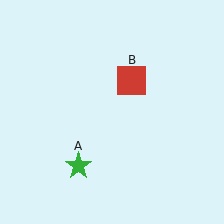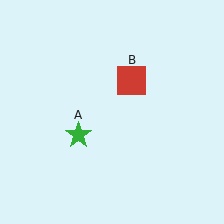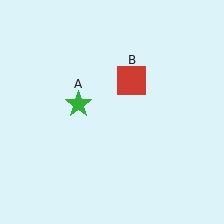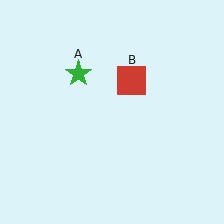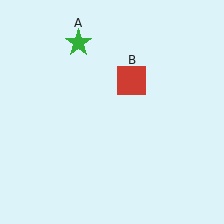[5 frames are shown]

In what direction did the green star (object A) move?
The green star (object A) moved up.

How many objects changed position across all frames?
1 object changed position: green star (object A).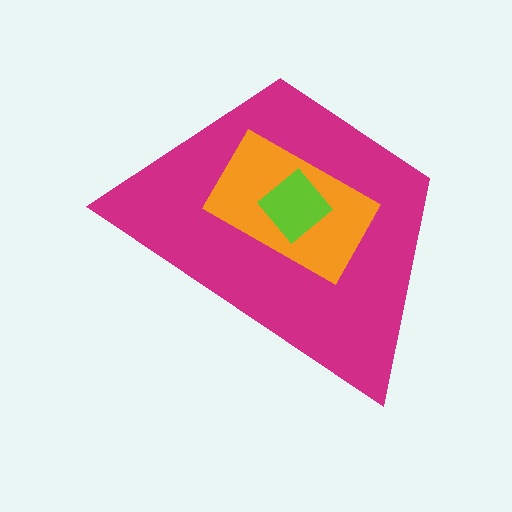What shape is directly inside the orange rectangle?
The lime diamond.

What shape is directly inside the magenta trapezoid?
The orange rectangle.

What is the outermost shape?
The magenta trapezoid.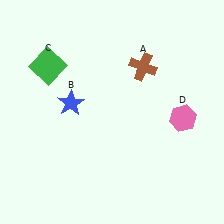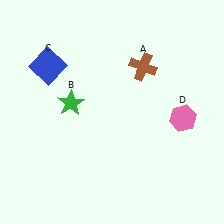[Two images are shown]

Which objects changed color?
B changed from blue to green. C changed from green to blue.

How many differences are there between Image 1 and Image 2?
There are 2 differences between the two images.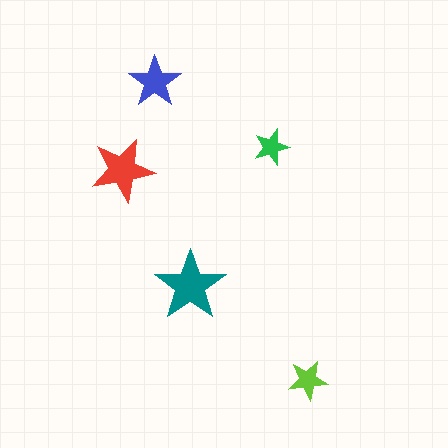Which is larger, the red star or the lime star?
The red one.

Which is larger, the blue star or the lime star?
The blue one.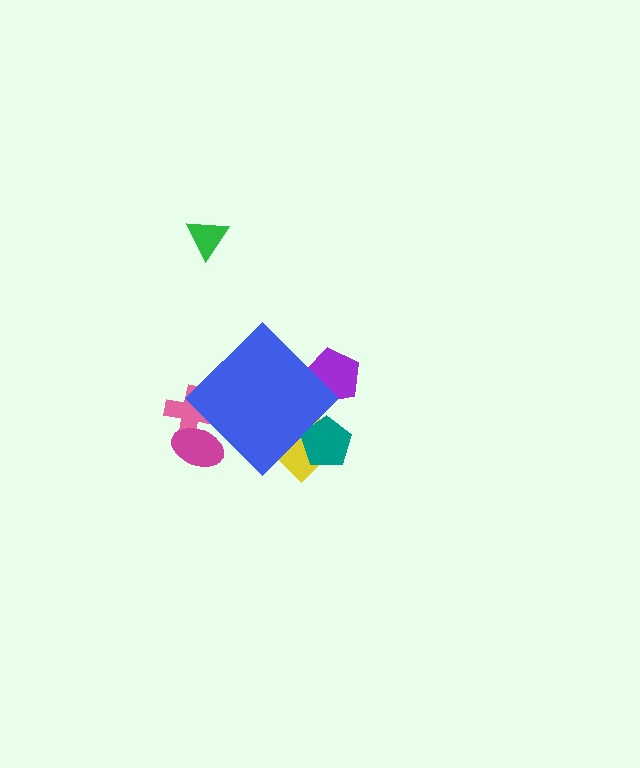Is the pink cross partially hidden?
Yes, the pink cross is partially hidden behind the blue diamond.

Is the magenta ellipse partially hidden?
Yes, the magenta ellipse is partially hidden behind the blue diamond.